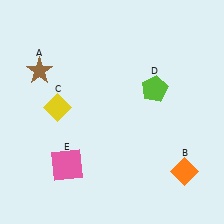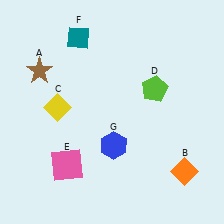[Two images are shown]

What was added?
A teal diamond (F), a blue hexagon (G) were added in Image 2.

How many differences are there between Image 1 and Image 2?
There are 2 differences between the two images.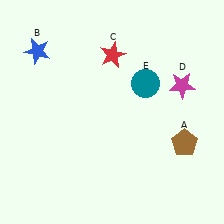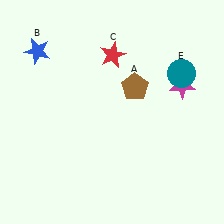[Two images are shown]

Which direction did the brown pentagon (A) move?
The brown pentagon (A) moved up.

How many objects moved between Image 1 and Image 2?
2 objects moved between the two images.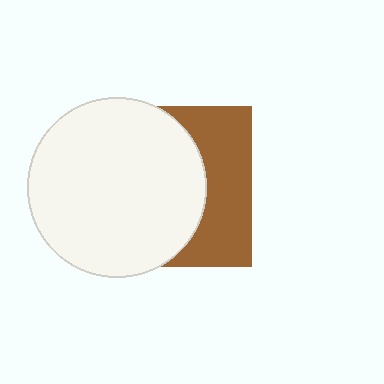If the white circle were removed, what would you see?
You would see the complete brown square.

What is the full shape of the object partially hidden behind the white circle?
The partially hidden object is a brown square.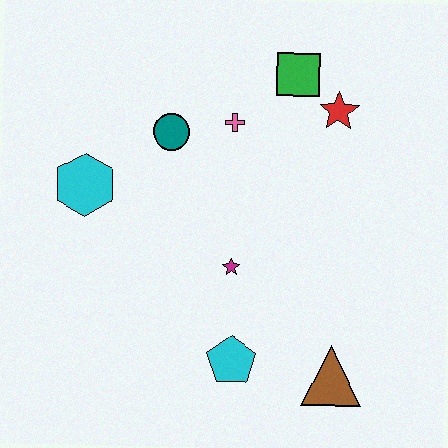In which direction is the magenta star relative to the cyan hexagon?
The magenta star is to the right of the cyan hexagon.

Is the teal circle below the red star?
Yes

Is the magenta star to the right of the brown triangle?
No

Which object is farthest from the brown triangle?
The cyan hexagon is farthest from the brown triangle.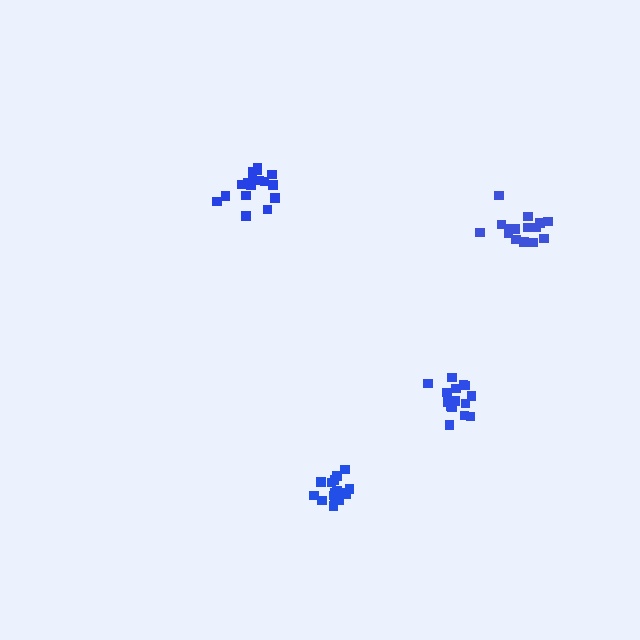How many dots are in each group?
Group 1: 15 dots, Group 2: 19 dots, Group 3: 18 dots, Group 4: 16 dots (68 total).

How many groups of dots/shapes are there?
There are 4 groups.